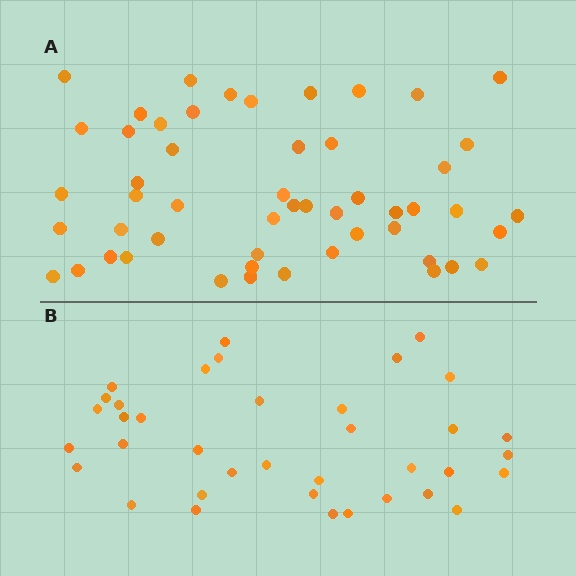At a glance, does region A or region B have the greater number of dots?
Region A (the top region) has more dots.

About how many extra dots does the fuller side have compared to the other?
Region A has approximately 15 more dots than region B.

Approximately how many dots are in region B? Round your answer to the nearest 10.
About 40 dots. (The exact count is 37, which rounds to 40.)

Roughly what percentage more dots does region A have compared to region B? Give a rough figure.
About 40% more.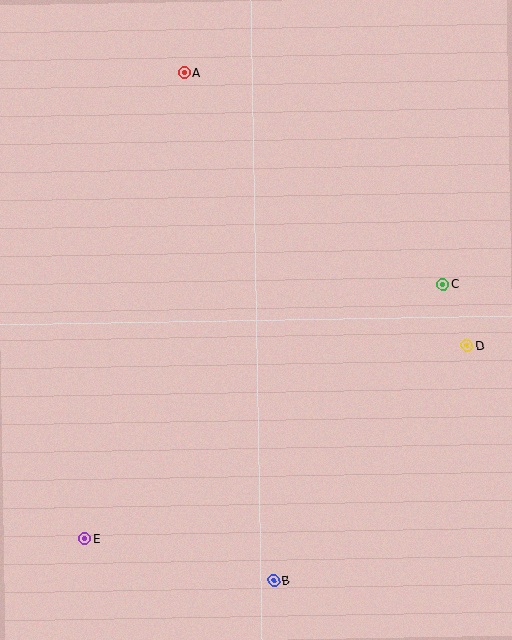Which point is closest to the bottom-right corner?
Point B is closest to the bottom-right corner.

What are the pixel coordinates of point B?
Point B is at (274, 580).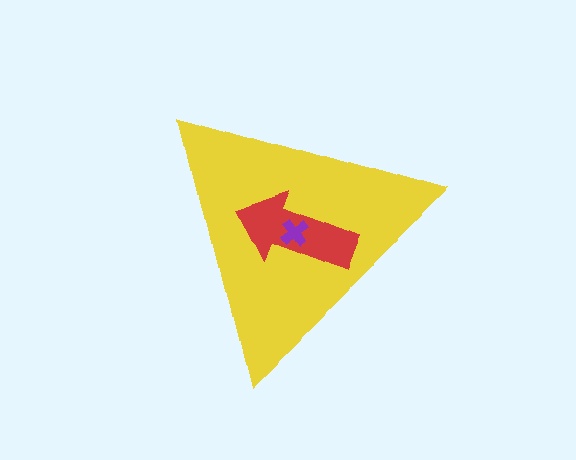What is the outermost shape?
The yellow triangle.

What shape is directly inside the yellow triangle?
The red arrow.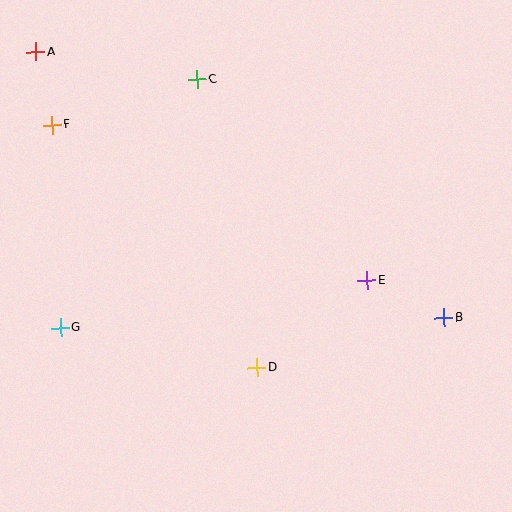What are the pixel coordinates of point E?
Point E is at (367, 281).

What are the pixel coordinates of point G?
Point G is at (60, 328).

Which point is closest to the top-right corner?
Point E is closest to the top-right corner.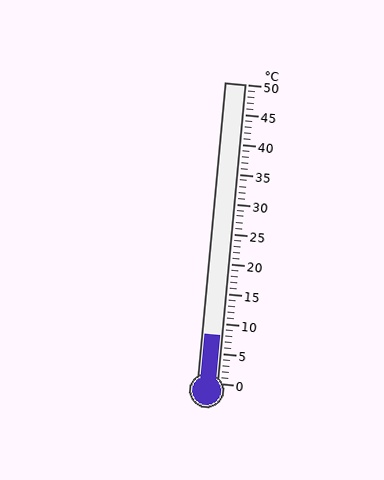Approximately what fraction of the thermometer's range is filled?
The thermometer is filled to approximately 15% of its range.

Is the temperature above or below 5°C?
The temperature is above 5°C.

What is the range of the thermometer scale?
The thermometer scale ranges from 0°C to 50°C.